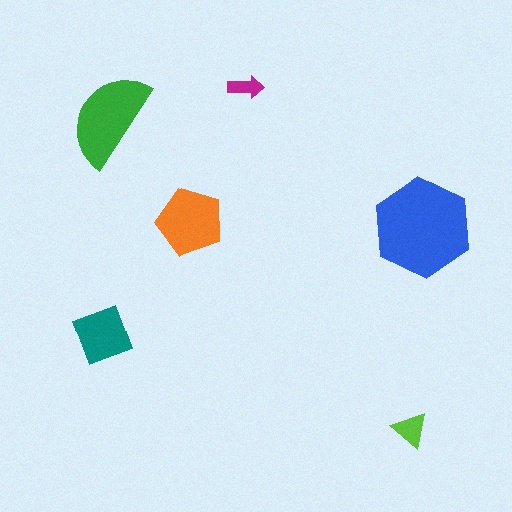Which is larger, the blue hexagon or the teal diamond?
The blue hexagon.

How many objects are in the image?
There are 6 objects in the image.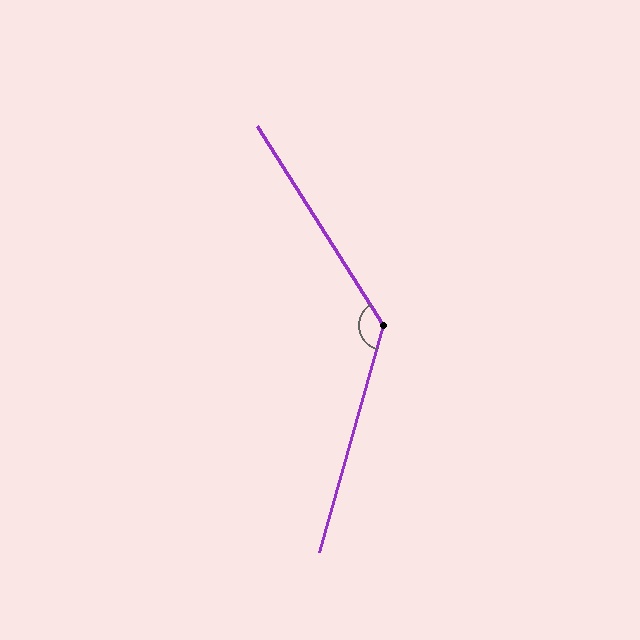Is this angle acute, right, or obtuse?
It is obtuse.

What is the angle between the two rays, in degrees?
Approximately 132 degrees.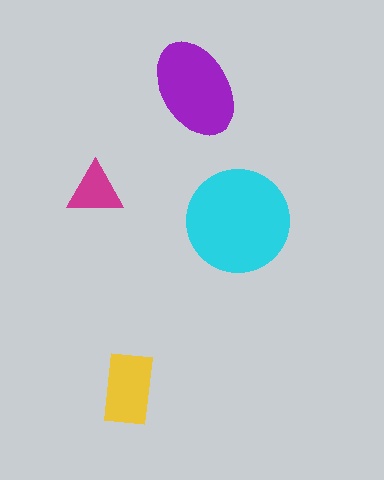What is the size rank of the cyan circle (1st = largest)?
1st.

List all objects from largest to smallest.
The cyan circle, the purple ellipse, the yellow rectangle, the magenta triangle.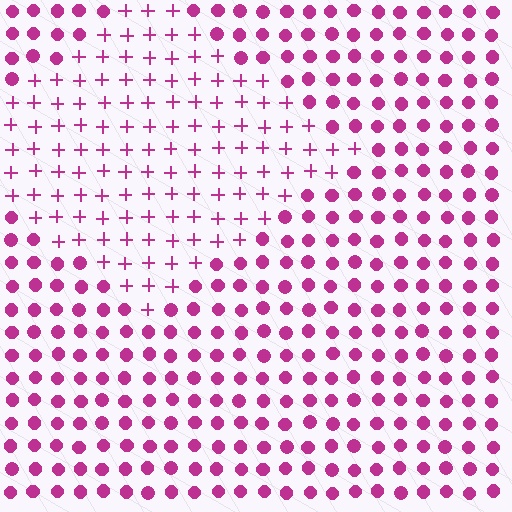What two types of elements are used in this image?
The image uses plus signs inside the diamond region and circles outside it.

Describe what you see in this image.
The image is filled with small magenta elements arranged in a uniform grid. A diamond-shaped region contains plus signs, while the surrounding area contains circles. The boundary is defined purely by the change in element shape.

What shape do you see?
I see a diamond.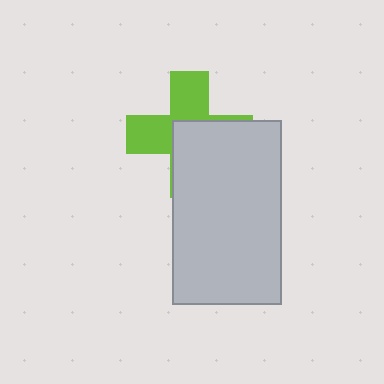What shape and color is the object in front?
The object in front is a light gray rectangle.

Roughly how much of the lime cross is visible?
About half of it is visible (roughly 47%).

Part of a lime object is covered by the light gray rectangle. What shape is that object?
It is a cross.